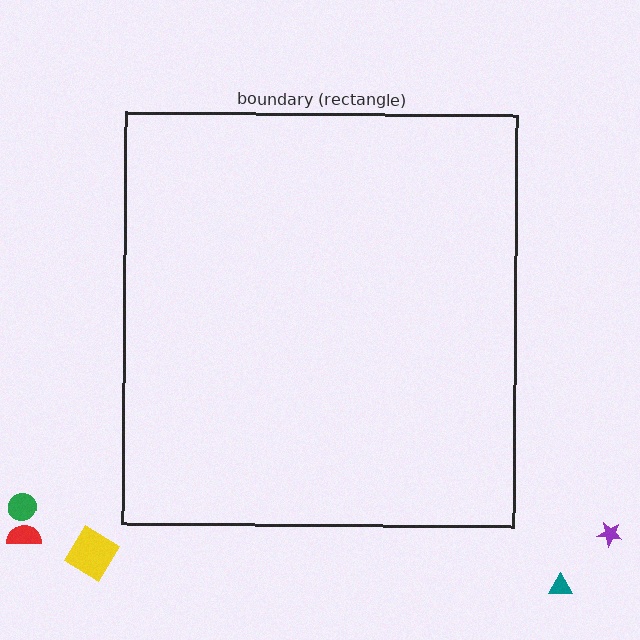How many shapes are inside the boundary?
0 inside, 5 outside.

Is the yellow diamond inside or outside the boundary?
Outside.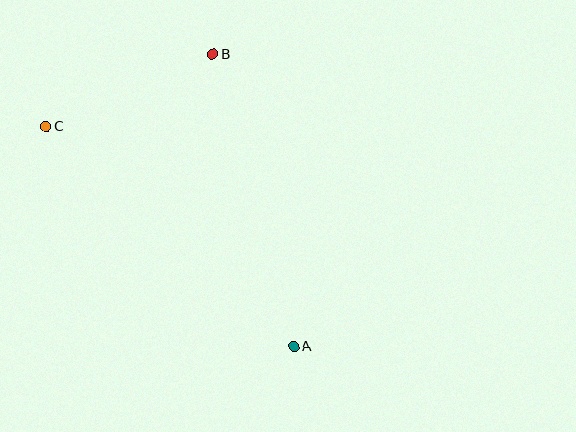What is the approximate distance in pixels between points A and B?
The distance between A and B is approximately 303 pixels.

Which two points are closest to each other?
Points B and C are closest to each other.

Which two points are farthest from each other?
Points A and C are farthest from each other.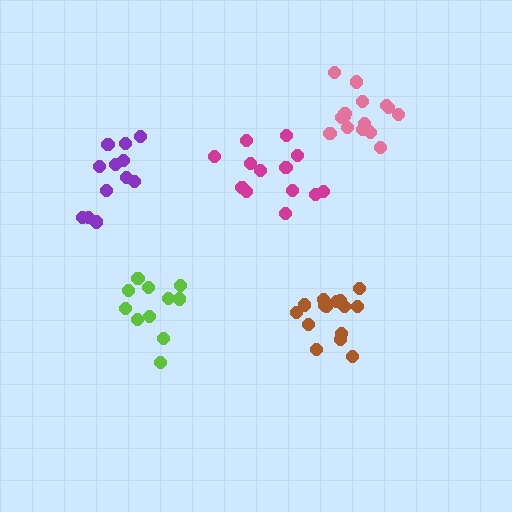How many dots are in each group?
Group 1: 16 dots, Group 2: 11 dots, Group 3: 13 dots, Group 4: 12 dots, Group 5: 16 dots (68 total).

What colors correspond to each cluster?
The clusters are colored: brown, lime, magenta, purple, pink.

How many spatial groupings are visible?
There are 5 spatial groupings.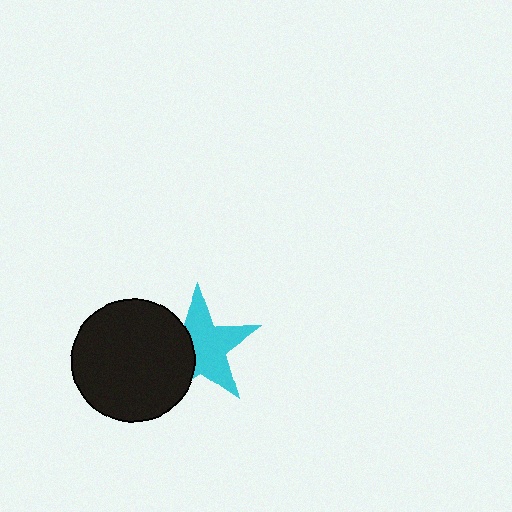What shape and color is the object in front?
The object in front is a black circle.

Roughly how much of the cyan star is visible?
About half of it is visible (roughly 64%).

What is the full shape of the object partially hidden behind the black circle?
The partially hidden object is a cyan star.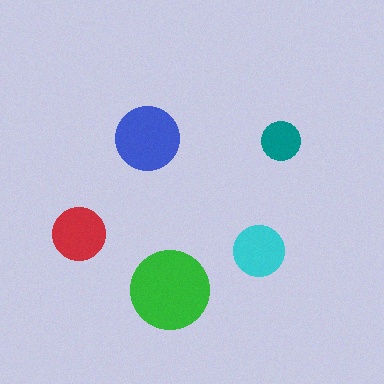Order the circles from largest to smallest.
the green one, the blue one, the red one, the cyan one, the teal one.